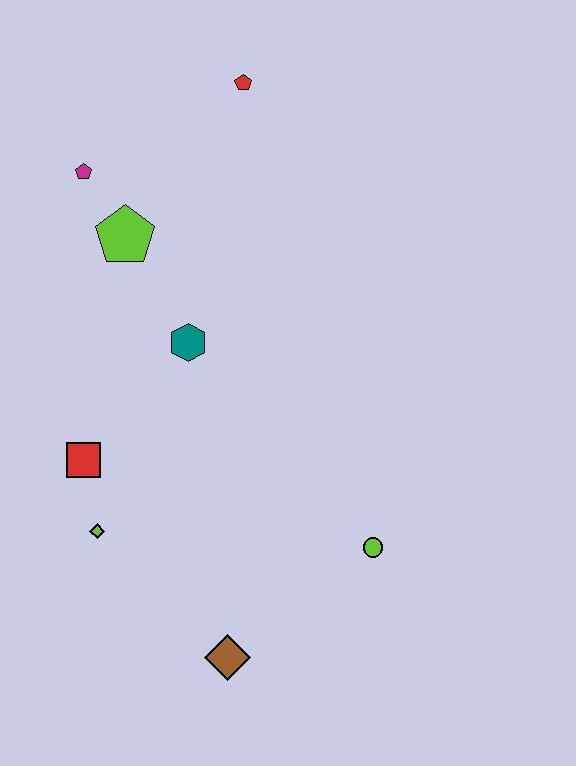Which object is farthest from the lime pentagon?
The brown diamond is farthest from the lime pentagon.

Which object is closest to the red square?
The lime diamond is closest to the red square.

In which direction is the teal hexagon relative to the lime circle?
The teal hexagon is above the lime circle.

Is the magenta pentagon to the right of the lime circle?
No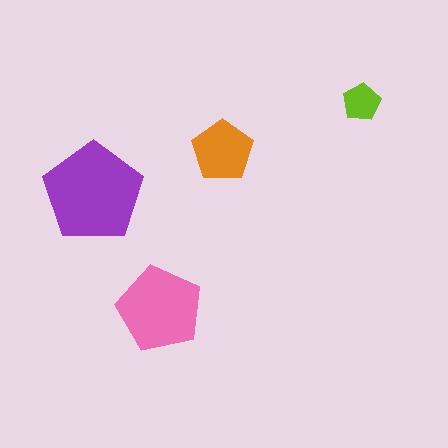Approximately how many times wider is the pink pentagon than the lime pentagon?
About 2 times wider.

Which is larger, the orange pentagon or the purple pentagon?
The purple one.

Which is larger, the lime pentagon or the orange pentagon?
The orange one.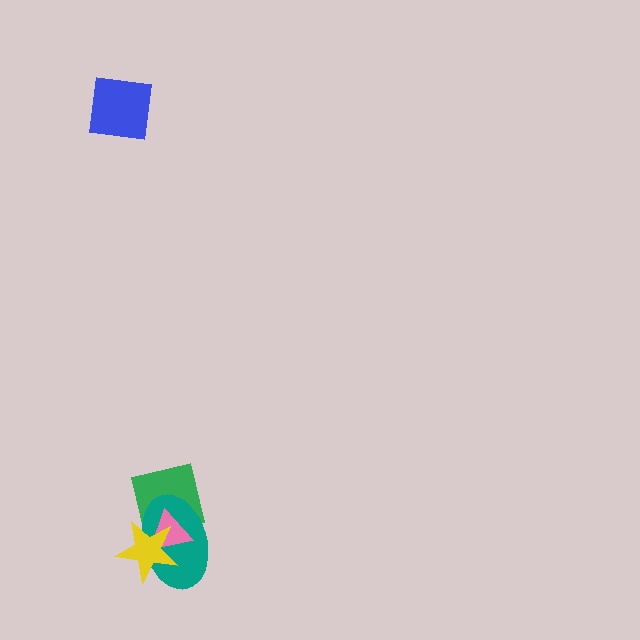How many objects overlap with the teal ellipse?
3 objects overlap with the teal ellipse.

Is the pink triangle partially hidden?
Yes, it is partially covered by another shape.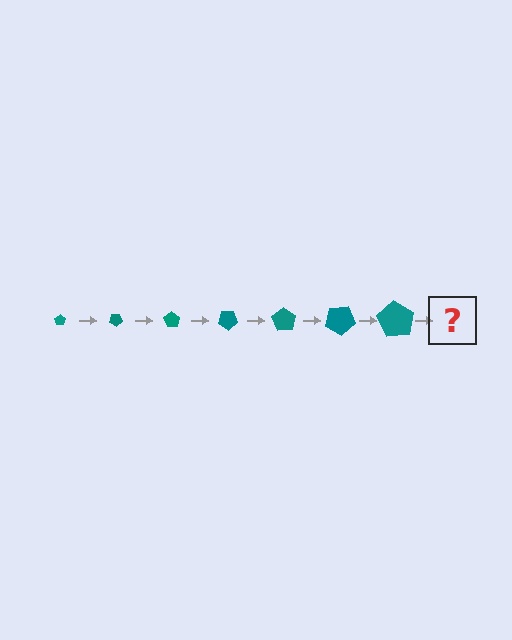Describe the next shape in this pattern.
It should be a pentagon, larger than the previous one and rotated 245 degrees from the start.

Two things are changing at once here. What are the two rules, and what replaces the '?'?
The two rules are that the pentagon grows larger each step and it rotates 35 degrees each step. The '?' should be a pentagon, larger than the previous one and rotated 245 degrees from the start.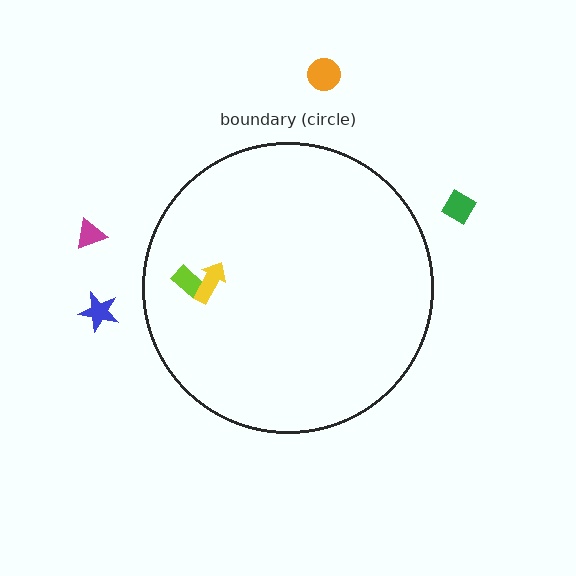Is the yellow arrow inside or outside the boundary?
Inside.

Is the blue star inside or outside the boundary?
Outside.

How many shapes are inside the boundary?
2 inside, 4 outside.